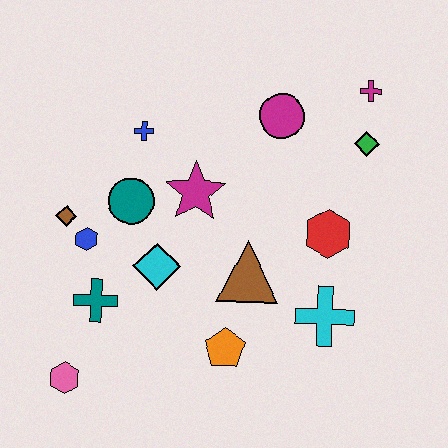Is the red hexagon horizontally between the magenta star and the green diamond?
Yes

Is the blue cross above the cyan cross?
Yes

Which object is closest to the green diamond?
The magenta cross is closest to the green diamond.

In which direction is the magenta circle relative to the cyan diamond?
The magenta circle is above the cyan diamond.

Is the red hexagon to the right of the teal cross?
Yes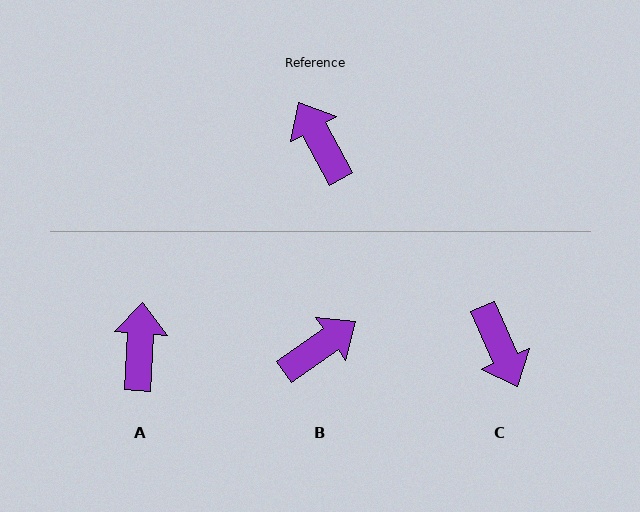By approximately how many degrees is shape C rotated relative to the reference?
Approximately 175 degrees counter-clockwise.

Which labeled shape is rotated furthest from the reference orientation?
C, about 175 degrees away.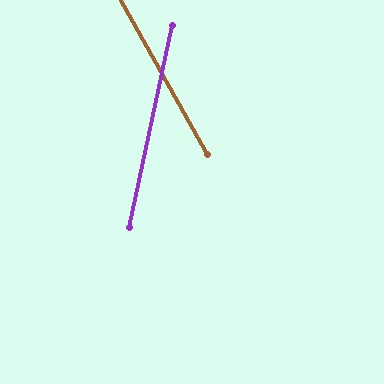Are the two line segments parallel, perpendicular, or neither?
Neither parallel nor perpendicular — they differ by about 41°.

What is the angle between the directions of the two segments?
Approximately 41 degrees.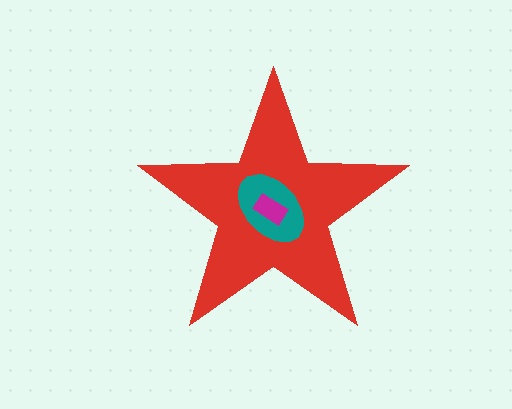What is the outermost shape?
The red star.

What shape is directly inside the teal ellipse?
The magenta rectangle.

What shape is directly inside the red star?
The teal ellipse.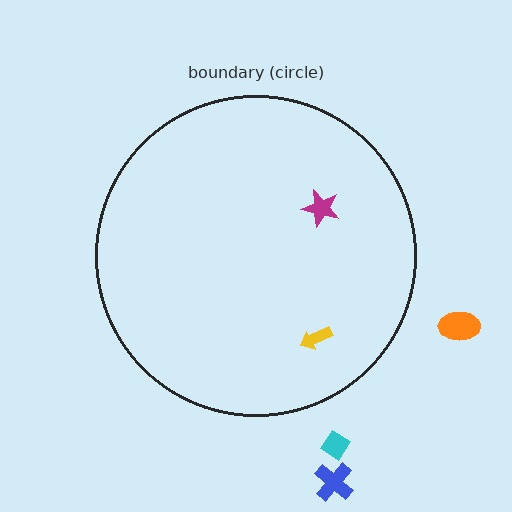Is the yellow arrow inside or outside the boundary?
Inside.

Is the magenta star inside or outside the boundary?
Inside.